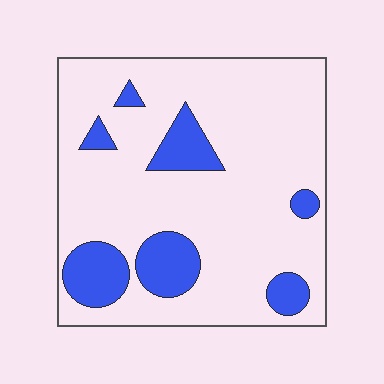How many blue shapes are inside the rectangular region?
7.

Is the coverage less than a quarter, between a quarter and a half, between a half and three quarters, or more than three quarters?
Less than a quarter.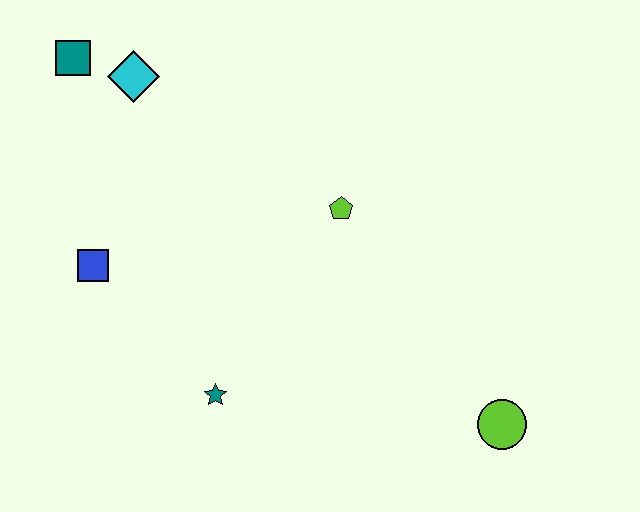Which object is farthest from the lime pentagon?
The teal square is farthest from the lime pentagon.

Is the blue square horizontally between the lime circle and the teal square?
Yes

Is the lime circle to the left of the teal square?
No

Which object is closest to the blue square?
The teal star is closest to the blue square.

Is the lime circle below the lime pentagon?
Yes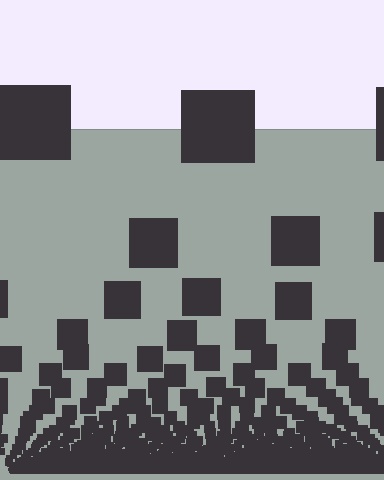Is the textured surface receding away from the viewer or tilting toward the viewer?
The surface appears to tilt toward the viewer. Texture elements get larger and sparser toward the top.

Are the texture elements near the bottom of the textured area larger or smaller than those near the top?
Smaller. The gradient is inverted — elements near the bottom are smaller and denser.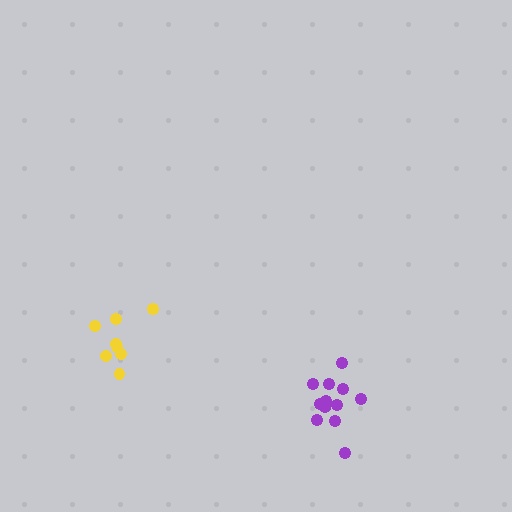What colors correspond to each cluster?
The clusters are colored: purple, yellow.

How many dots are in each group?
Group 1: 12 dots, Group 2: 8 dots (20 total).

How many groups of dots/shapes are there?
There are 2 groups.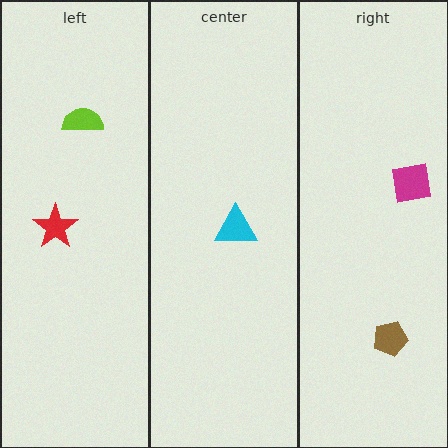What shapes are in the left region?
The lime semicircle, the red star.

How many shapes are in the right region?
2.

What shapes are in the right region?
The magenta square, the brown pentagon.